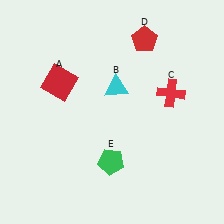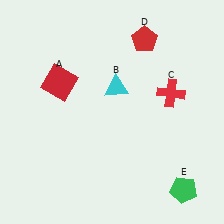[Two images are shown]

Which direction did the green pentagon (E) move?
The green pentagon (E) moved right.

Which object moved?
The green pentagon (E) moved right.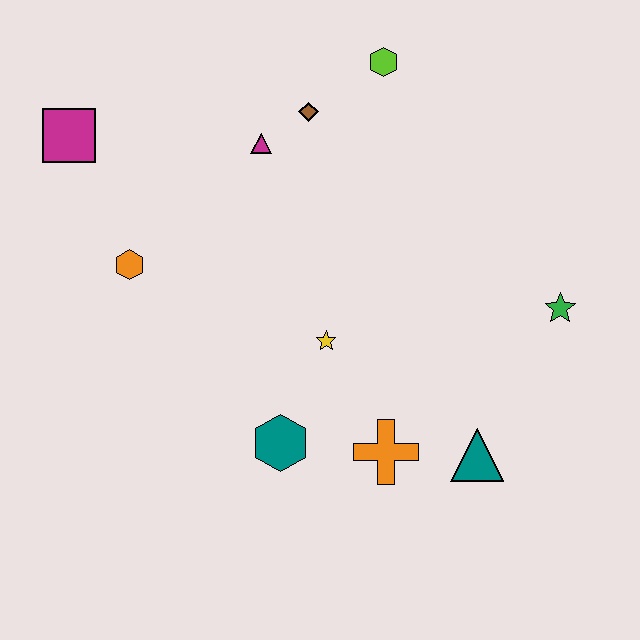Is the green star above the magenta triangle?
No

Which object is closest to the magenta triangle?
The brown diamond is closest to the magenta triangle.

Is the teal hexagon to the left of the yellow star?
Yes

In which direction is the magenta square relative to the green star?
The magenta square is to the left of the green star.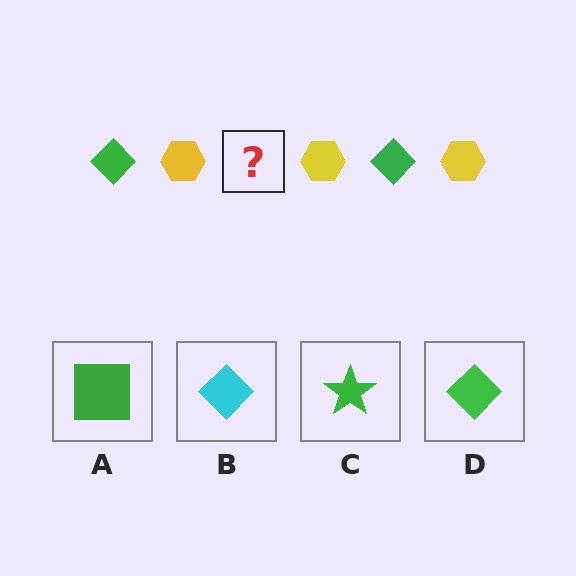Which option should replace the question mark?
Option D.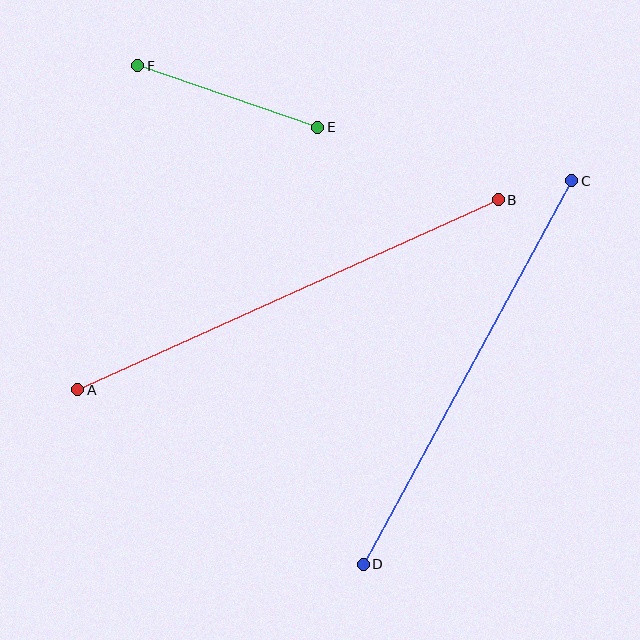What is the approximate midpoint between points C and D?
The midpoint is at approximately (467, 373) pixels.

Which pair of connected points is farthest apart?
Points A and B are farthest apart.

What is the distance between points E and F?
The distance is approximately 190 pixels.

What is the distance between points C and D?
The distance is approximately 436 pixels.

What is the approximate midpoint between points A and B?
The midpoint is at approximately (288, 295) pixels.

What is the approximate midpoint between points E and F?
The midpoint is at approximately (228, 96) pixels.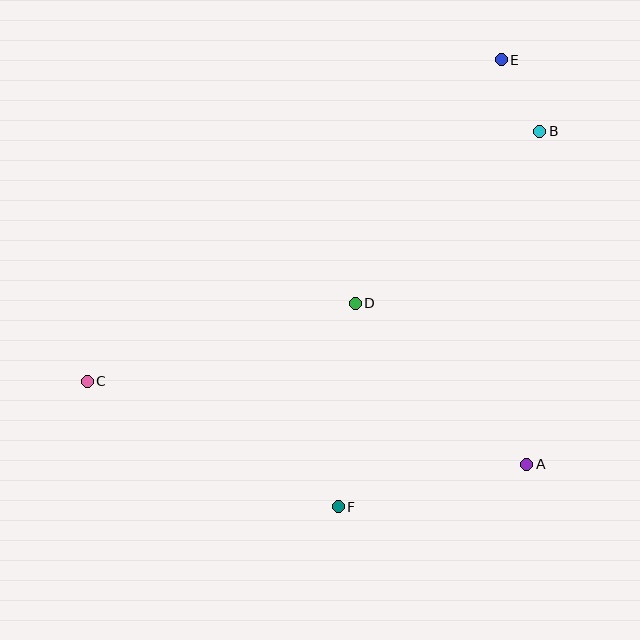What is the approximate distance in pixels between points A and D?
The distance between A and D is approximately 235 pixels.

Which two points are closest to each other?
Points B and E are closest to each other.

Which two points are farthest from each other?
Points C and E are farthest from each other.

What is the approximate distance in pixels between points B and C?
The distance between B and C is approximately 517 pixels.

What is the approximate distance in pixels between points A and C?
The distance between A and C is approximately 447 pixels.